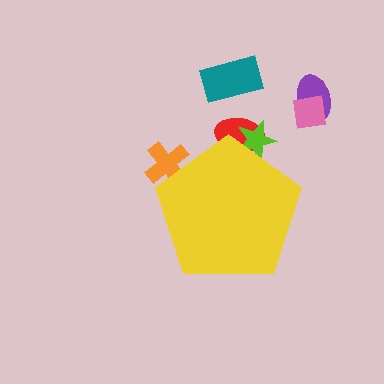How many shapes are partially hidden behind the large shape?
3 shapes are partially hidden.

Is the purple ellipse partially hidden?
No, the purple ellipse is fully visible.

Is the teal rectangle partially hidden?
No, the teal rectangle is fully visible.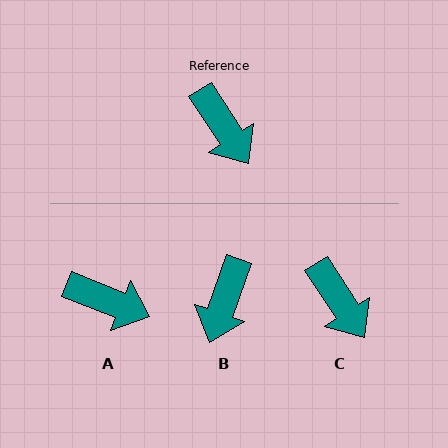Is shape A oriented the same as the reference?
No, it is off by about 36 degrees.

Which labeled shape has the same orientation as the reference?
C.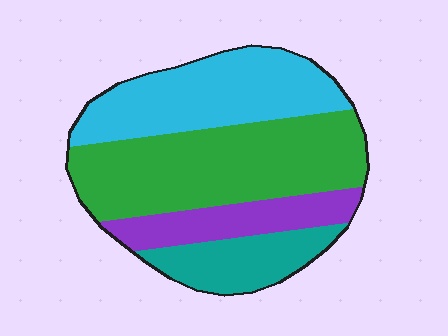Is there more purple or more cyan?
Cyan.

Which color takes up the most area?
Green, at roughly 40%.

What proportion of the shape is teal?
Teal covers about 15% of the shape.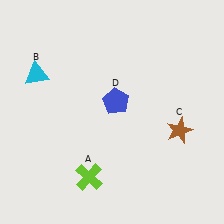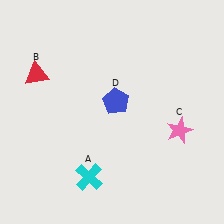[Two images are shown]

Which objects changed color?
A changed from lime to cyan. B changed from cyan to red. C changed from brown to pink.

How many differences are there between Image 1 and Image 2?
There are 3 differences between the two images.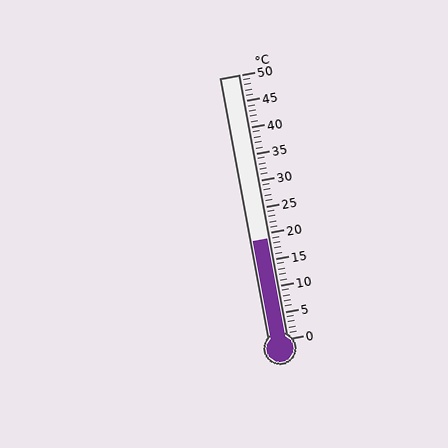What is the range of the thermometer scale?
The thermometer scale ranges from 0°C to 50°C.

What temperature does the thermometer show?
The thermometer shows approximately 19°C.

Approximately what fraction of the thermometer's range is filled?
The thermometer is filled to approximately 40% of its range.